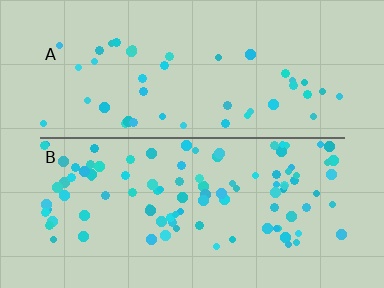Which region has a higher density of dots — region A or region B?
B (the bottom).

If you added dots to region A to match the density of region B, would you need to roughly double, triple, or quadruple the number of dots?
Approximately double.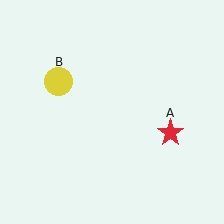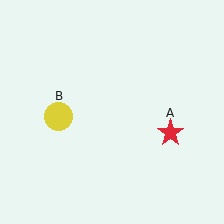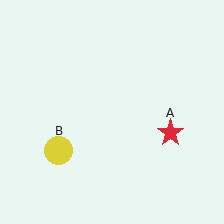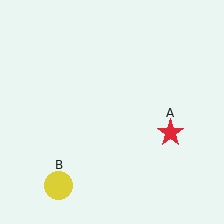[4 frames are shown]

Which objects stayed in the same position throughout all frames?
Red star (object A) remained stationary.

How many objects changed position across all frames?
1 object changed position: yellow circle (object B).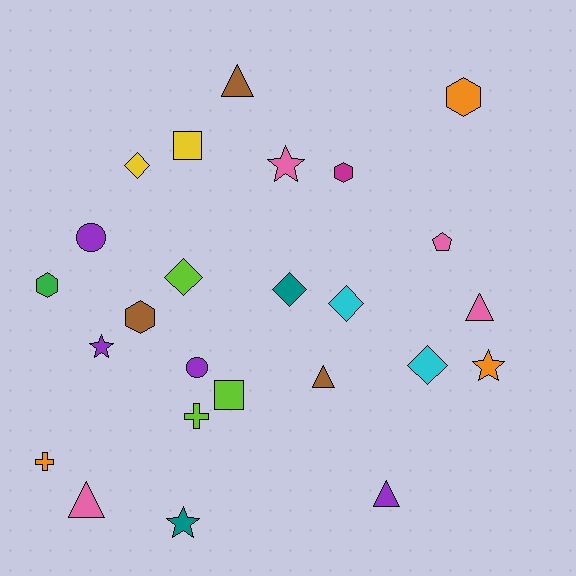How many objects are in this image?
There are 25 objects.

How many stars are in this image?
There are 4 stars.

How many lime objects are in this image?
There are 3 lime objects.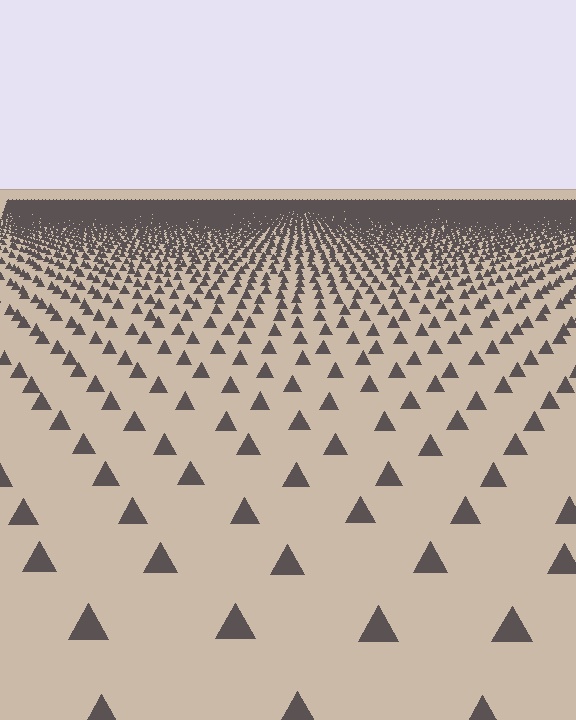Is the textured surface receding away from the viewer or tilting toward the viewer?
The surface is receding away from the viewer. Texture elements get smaller and denser toward the top.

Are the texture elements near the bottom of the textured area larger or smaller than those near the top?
Larger. Near the bottom, elements are closer to the viewer and appear at a bigger on-screen size.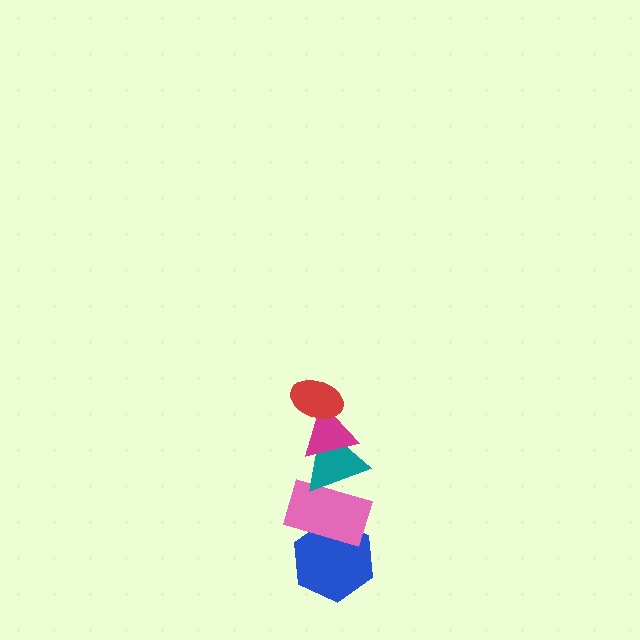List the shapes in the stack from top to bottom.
From top to bottom: the red ellipse, the magenta triangle, the teal triangle, the pink rectangle, the blue hexagon.